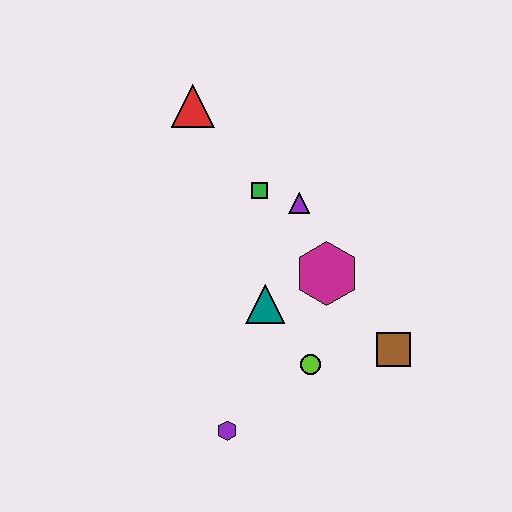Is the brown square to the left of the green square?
No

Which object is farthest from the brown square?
The red triangle is farthest from the brown square.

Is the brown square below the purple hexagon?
No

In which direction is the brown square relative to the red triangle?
The brown square is below the red triangle.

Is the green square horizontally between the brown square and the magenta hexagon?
No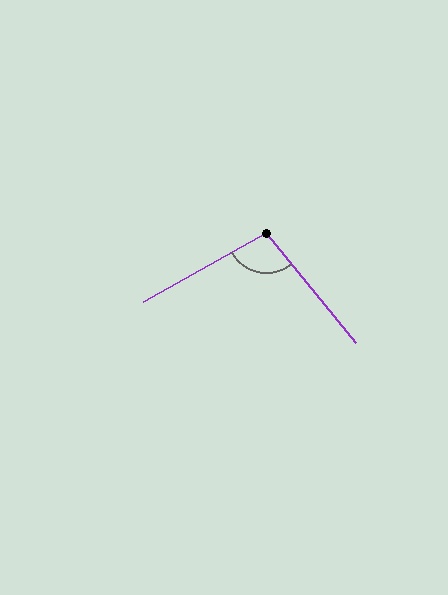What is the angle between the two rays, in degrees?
Approximately 100 degrees.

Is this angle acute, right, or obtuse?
It is obtuse.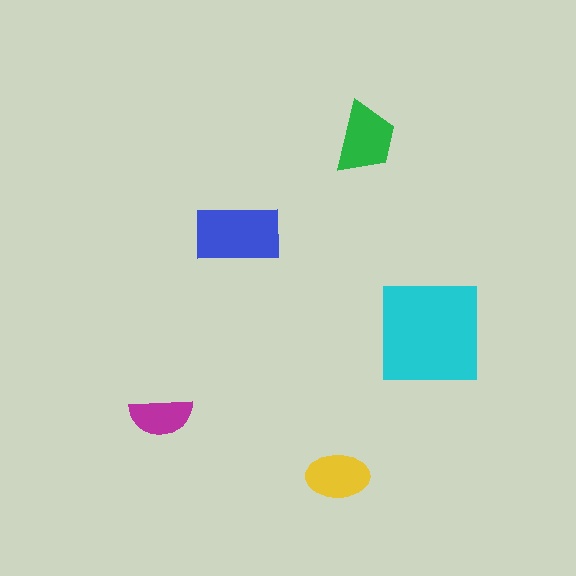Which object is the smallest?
The magenta semicircle.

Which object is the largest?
The cyan square.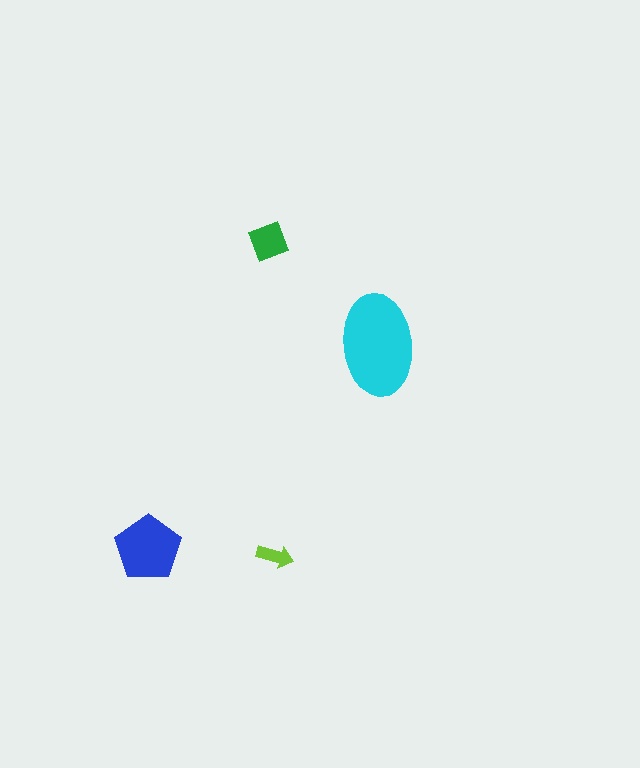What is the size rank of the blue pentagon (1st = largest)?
2nd.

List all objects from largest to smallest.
The cyan ellipse, the blue pentagon, the green square, the lime arrow.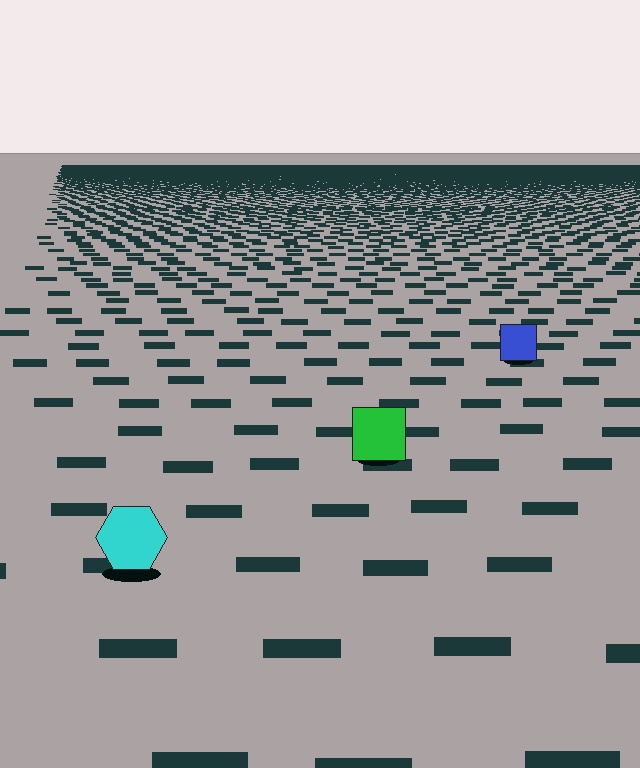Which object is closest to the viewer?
The cyan hexagon is closest. The texture marks near it are larger and more spread out.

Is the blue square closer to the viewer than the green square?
No. The green square is closer — you can tell from the texture gradient: the ground texture is coarser near it.